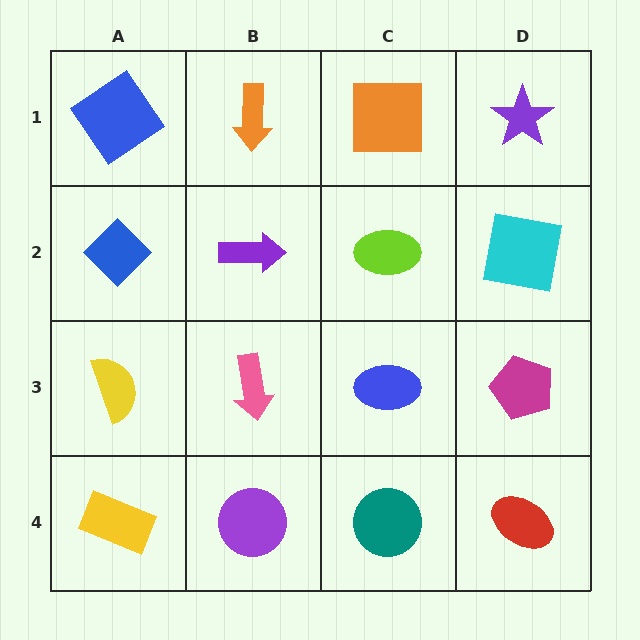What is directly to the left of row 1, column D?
An orange square.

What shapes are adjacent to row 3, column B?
A purple arrow (row 2, column B), a purple circle (row 4, column B), a yellow semicircle (row 3, column A), a blue ellipse (row 3, column C).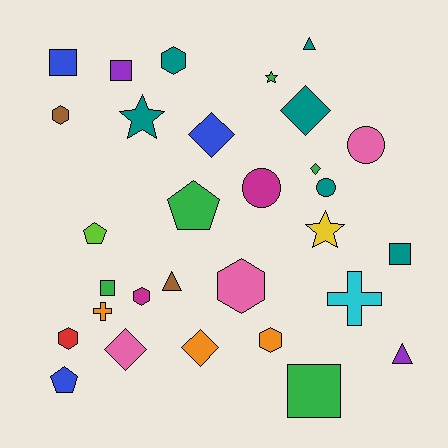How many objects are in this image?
There are 30 objects.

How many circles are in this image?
There are 3 circles.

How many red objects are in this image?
There is 1 red object.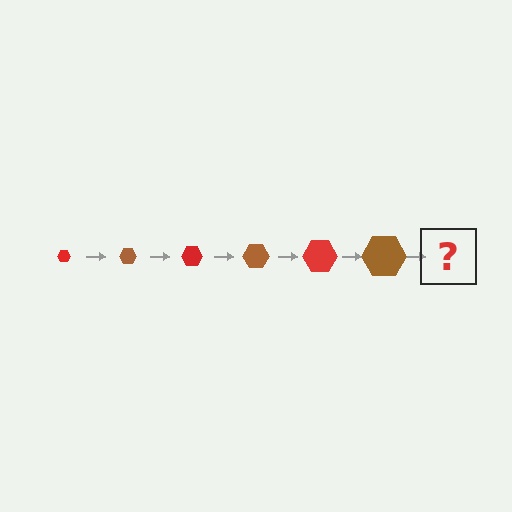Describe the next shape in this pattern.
It should be a red hexagon, larger than the previous one.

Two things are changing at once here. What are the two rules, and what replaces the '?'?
The two rules are that the hexagon grows larger each step and the color cycles through red and brown. The '?' should be a red hexagon, larger than the previous one.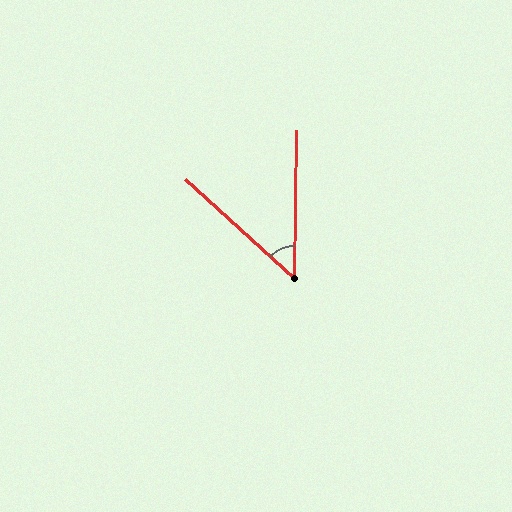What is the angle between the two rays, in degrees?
Approximately 49 degrees.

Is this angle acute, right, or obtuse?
It is acute.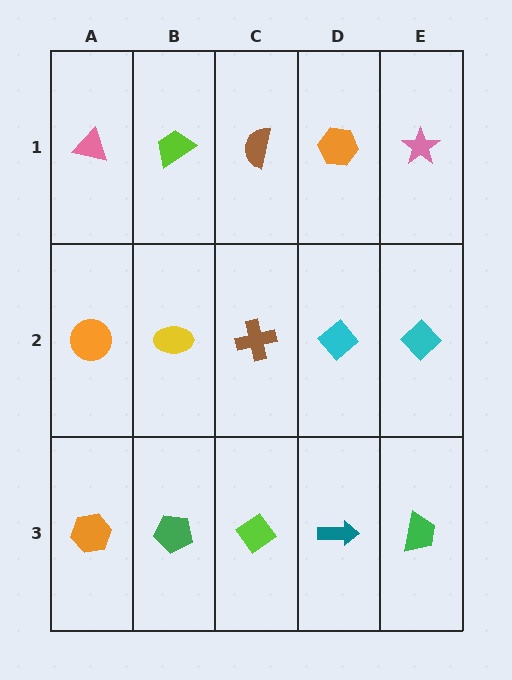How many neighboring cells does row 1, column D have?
3.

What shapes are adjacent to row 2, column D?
An orange hexagon (row 1, column D), a teal arrow (row 3, column D), a brown cross (row 2, column C), a cyan diamond (row 2, column E).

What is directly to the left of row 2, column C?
A yellow ellipse.